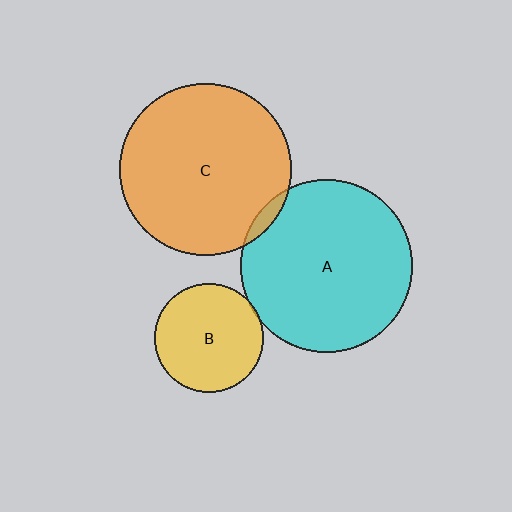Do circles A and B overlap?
Yes.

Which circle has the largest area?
Circle A (cyan).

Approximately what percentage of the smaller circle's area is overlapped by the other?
Approximately 5%.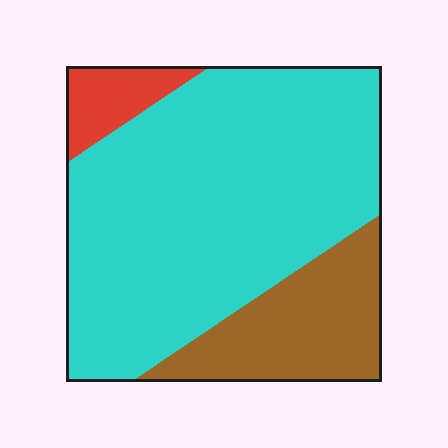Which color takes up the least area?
Red, at roughly 5%.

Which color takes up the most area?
Cyan, at roughly 70%.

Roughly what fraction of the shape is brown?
Brown takes up about one fifth (1/5) of the shape.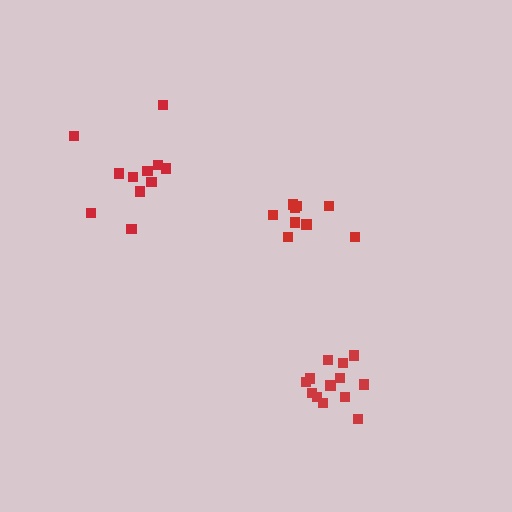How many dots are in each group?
Group 1: 9 dots, Group 2: 13 dots, Group 3: 12 dots (34 total).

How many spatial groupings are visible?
There are 3 spatial groupings.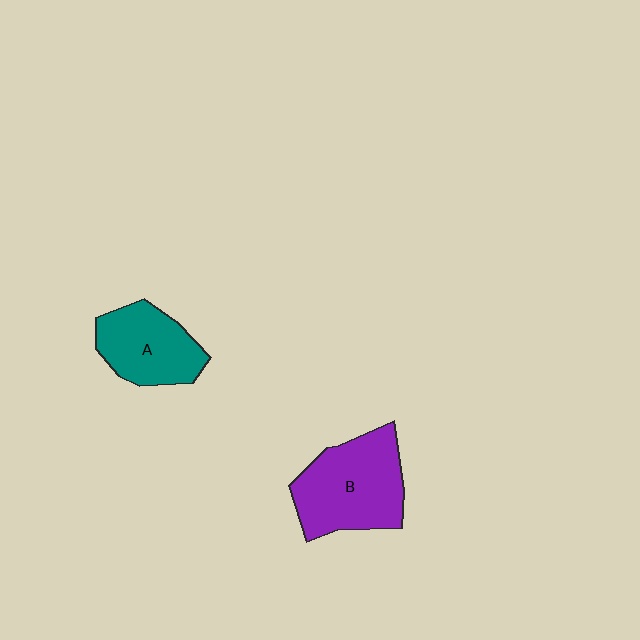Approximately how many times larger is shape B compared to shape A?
Approximately 1.4 times.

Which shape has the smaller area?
Shape A (teal).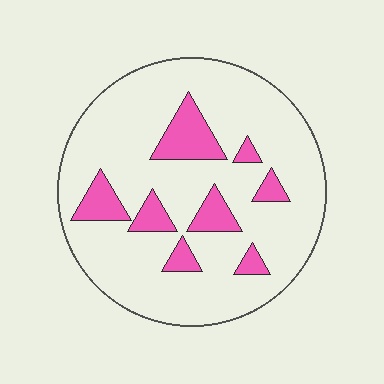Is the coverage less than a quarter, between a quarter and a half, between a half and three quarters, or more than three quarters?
Less than a quarter.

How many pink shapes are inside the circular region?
8.